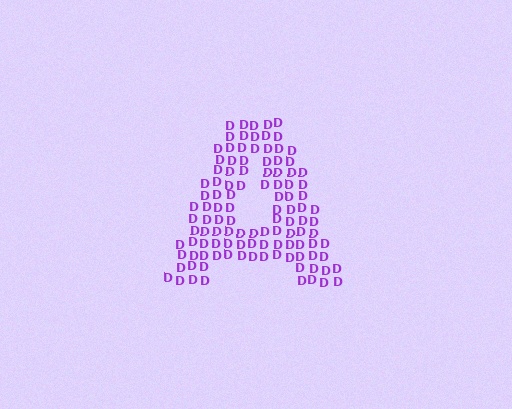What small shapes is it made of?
It is made of small letter D's.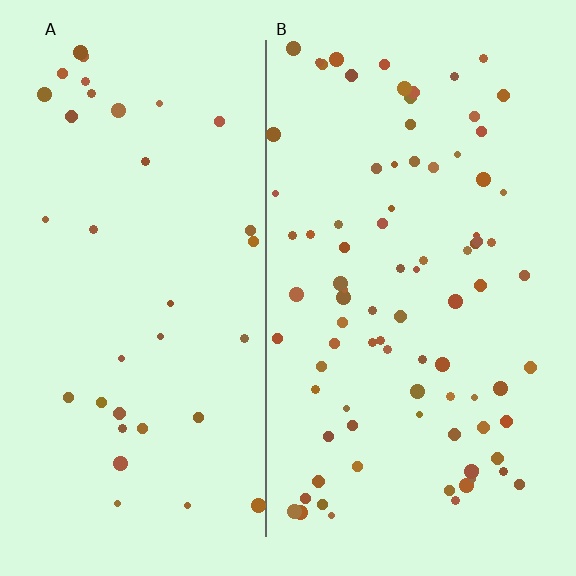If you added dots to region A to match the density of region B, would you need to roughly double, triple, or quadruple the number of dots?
Approximately double.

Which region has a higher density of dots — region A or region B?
B (the right).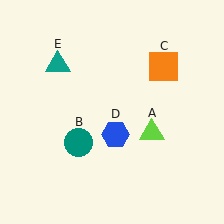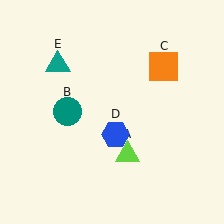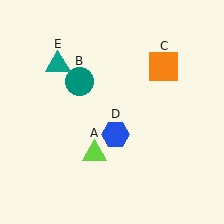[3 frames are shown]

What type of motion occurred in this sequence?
The lime triangle (object A), teal circle (object B) rotated clockwise around the center of the scene.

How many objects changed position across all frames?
2 objects changed position: lime triangle (object A), teal circle (object B).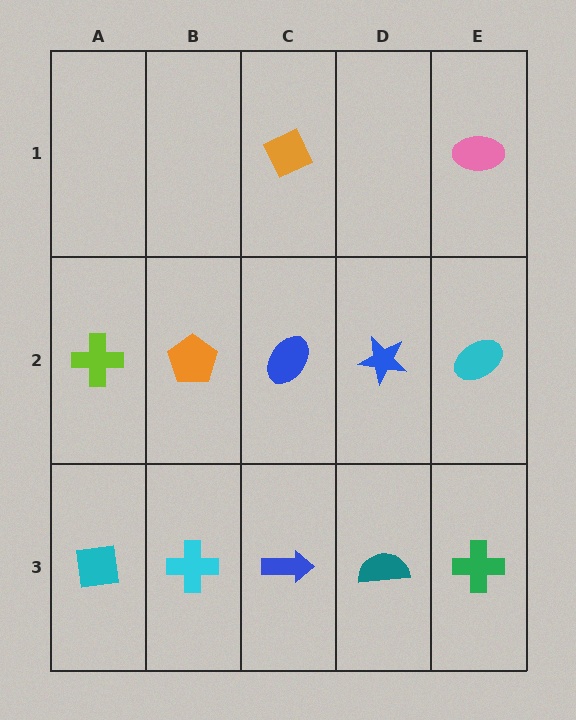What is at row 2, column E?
A cyan ellipse.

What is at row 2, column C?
A blue ellipse.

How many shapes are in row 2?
5 shapes.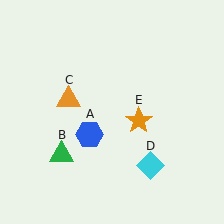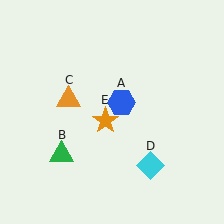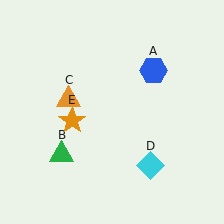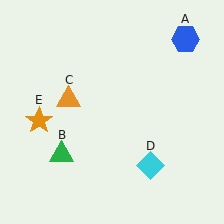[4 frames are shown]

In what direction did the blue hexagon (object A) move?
The blue hexagon (object A) moved up and to the right.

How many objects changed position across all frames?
2 objects changed position: blue hexagon (object A), orange star (object E).